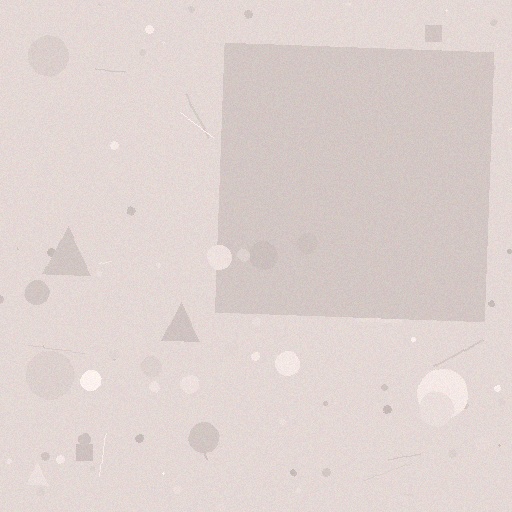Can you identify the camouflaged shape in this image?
The camouflaged shape is a square.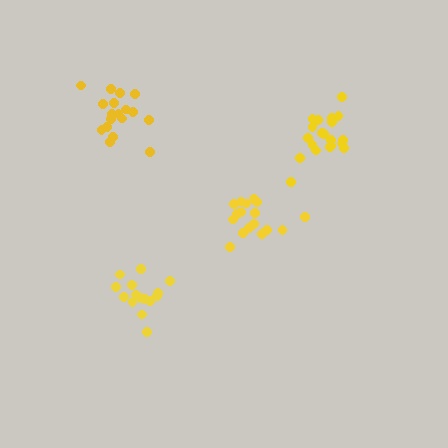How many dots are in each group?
Group 1: 16 dots, Group 2: 17 dots, Group 3: 20 dots, Group 4: 18 dots (71 total).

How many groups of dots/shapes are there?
There are 4 groups.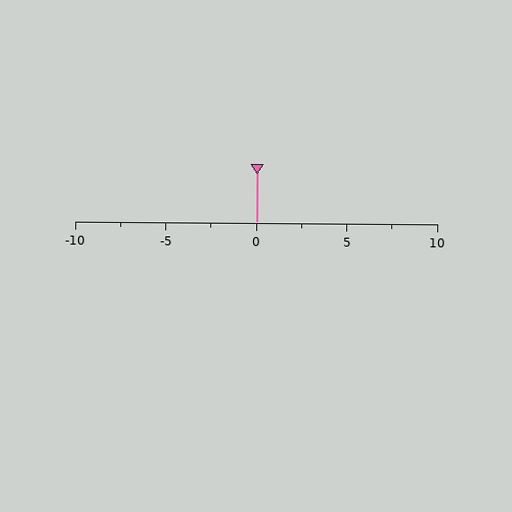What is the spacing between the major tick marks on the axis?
The major ticks are spaced 5 apart.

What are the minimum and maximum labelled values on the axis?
The axis runs from -10 to 10.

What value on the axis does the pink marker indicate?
The marker indicates approximately 0.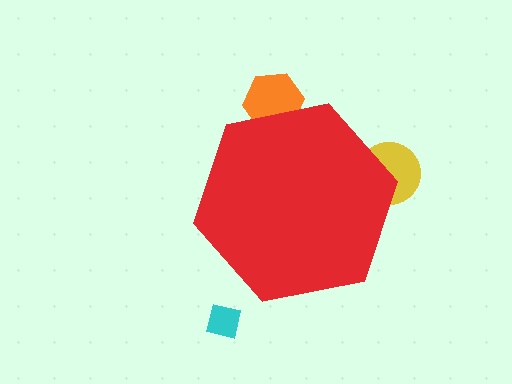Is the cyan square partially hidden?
No, the cyan square is fully visible.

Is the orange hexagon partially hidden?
Yes, the orange hexagon is partially hidden behind the red hexagon.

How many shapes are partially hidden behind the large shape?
2 shapes are partially hidden.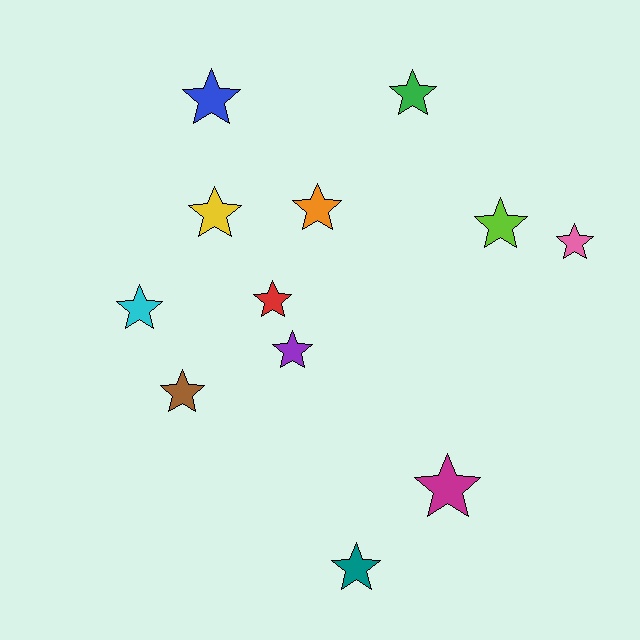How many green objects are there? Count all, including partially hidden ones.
There is 1 green object.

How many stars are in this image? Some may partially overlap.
There are 12 stars.